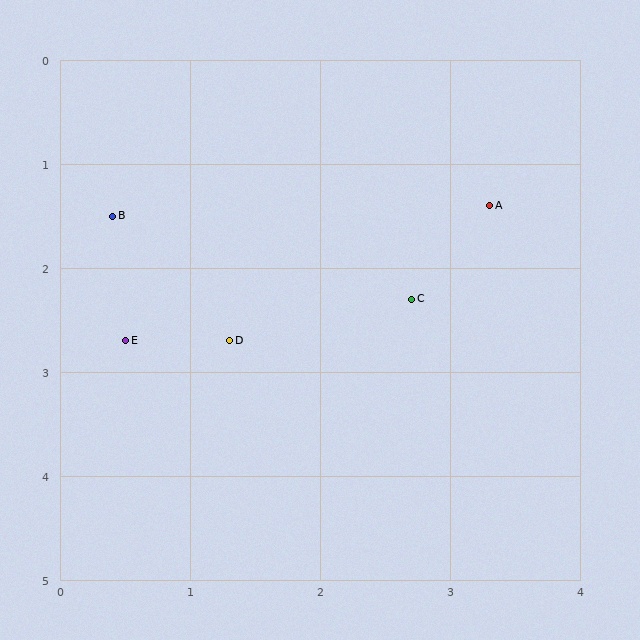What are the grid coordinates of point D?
Point D is at approximately (1.3, 2.7).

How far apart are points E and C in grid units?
Points E and C are about 2.2 grid units apart.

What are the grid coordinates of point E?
Point E is at approximately (0.5, 2.7).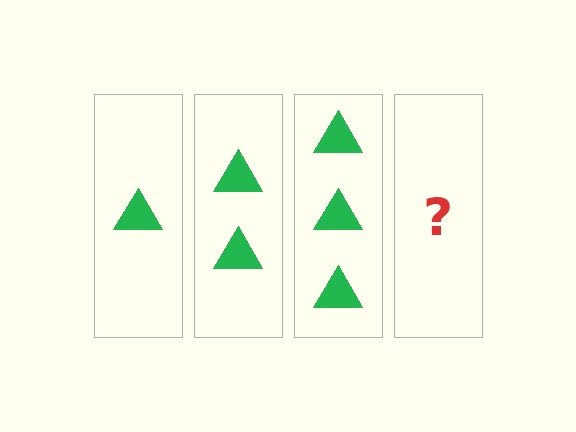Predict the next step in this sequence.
The next step is 4 triangles.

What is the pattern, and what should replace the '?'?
The pattern is that each step adds one more triangle. The '?' should be 4 triangles.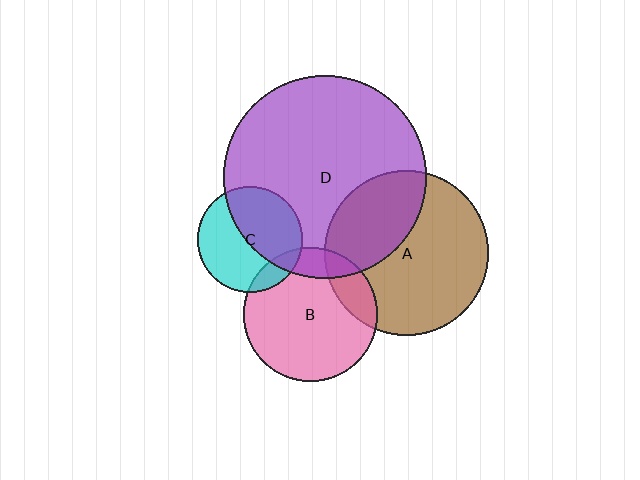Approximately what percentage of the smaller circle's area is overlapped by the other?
Approximately 35%.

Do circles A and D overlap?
Yes.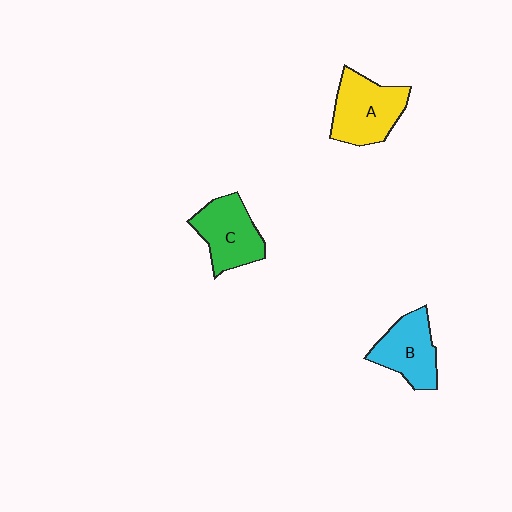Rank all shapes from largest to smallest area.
From largest to smallest: A (yellow), C (green), B (cyan).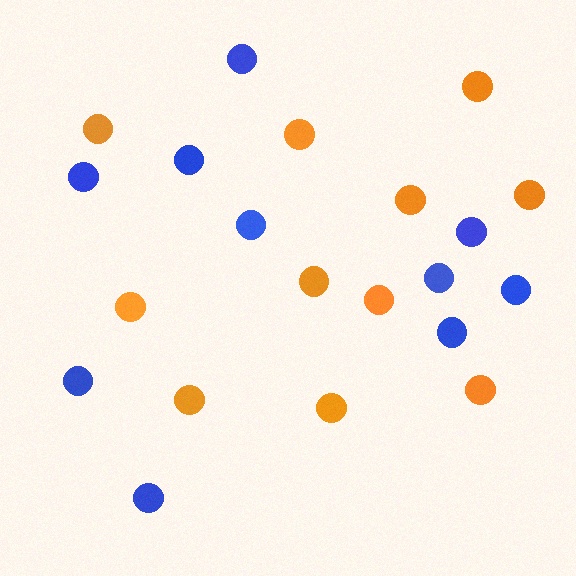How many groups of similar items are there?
There are 2 groups: one group of blue circles (10) and one group of orange circles (11).